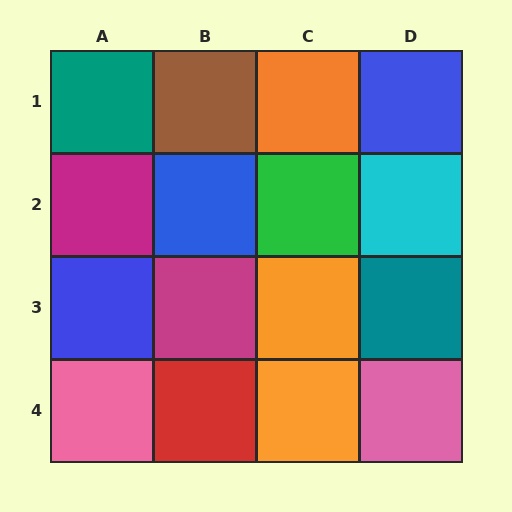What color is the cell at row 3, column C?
Orange.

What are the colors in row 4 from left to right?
Pink, red, orange, pink.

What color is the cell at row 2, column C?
Green.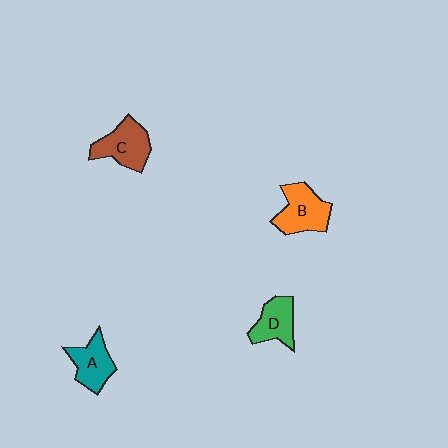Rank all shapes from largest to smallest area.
From largest to smallest: B (orange), C (brown), A (teal), D (green).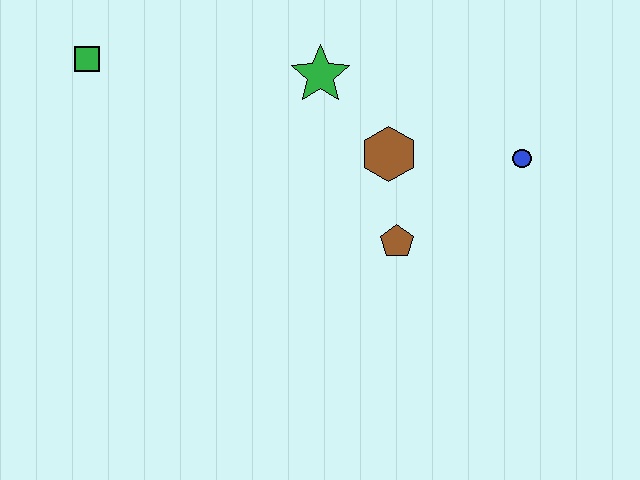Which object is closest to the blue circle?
The brown hexagon is closest to the blue circle.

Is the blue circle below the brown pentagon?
No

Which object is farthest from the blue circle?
The green square is farthest from the blue circle.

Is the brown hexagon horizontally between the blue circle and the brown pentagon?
No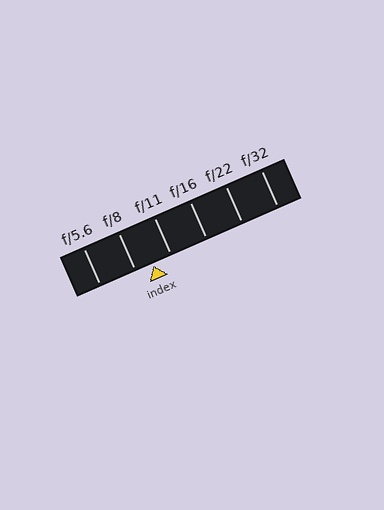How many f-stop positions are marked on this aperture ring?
There are 6 f-stop positions marked.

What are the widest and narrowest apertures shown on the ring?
The widest aperture shown is f/5.6 and the narrowest is f/32.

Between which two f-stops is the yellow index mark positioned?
The index mark is between f/8 and f/11.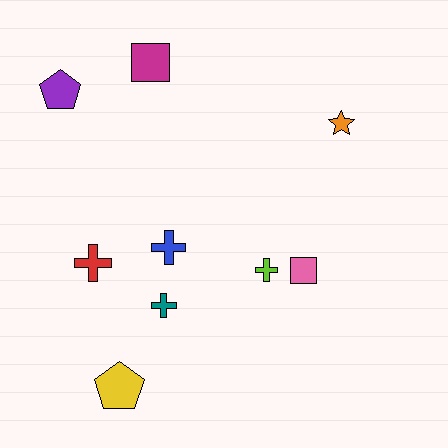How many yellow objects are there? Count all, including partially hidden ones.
There is 1 yellow object.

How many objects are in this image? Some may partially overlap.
There are 9 objects.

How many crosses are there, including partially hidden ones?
There are 4 crosses.